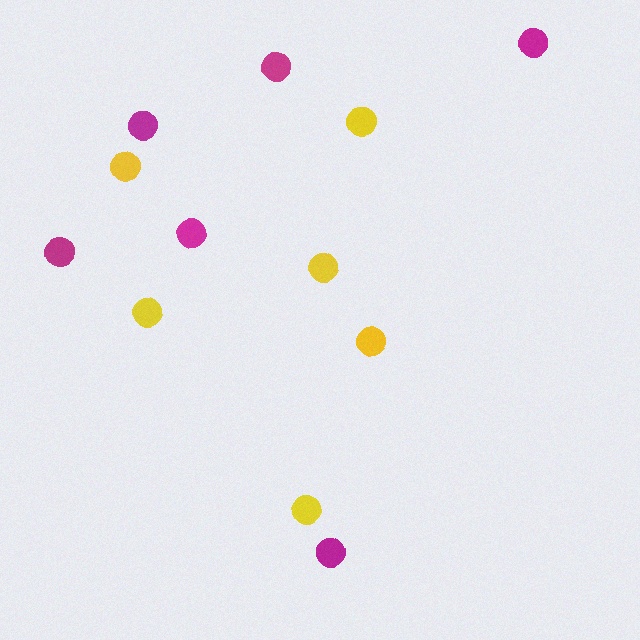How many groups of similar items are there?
There are 2 groups: one group of yellow circles (6) and one group of magenta circles (6).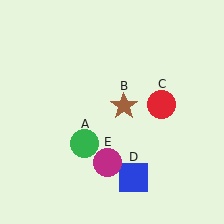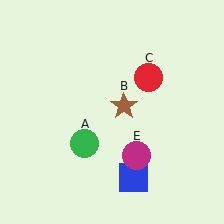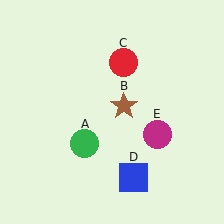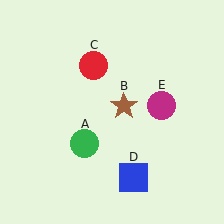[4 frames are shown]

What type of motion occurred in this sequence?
The red circle (object C), magenta circle (object E) rotated counterclockwise around the center of the scene.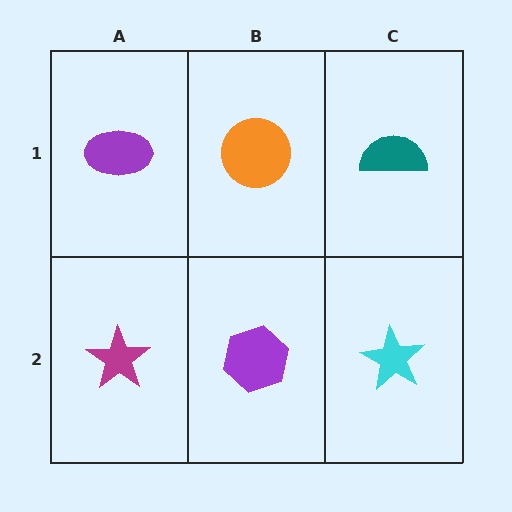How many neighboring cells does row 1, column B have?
3.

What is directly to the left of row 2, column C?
A purple hexagon.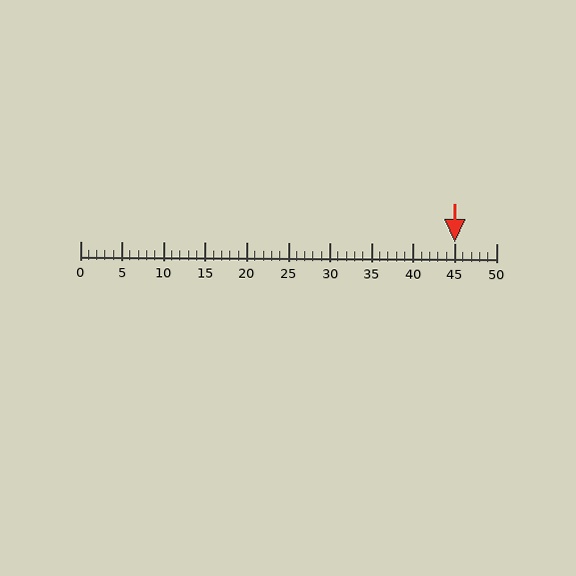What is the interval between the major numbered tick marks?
The major tick marks are spaced 5 units apart.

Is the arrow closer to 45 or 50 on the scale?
The arrow is closer to 45.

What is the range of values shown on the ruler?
The ruler shows values from 0 to 50.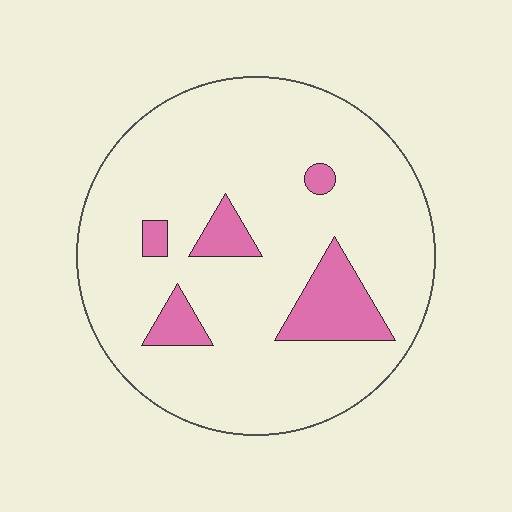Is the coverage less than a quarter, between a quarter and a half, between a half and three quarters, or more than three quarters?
Less than a quarter.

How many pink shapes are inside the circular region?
5.